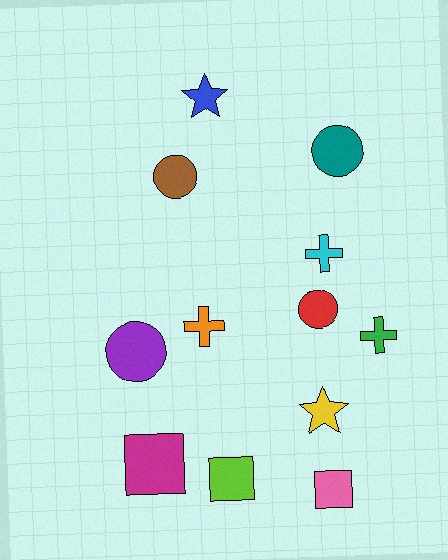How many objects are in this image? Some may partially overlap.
There are 12 objects.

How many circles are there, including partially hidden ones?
There are 4 circles.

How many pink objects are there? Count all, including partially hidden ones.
There is 1 pink object.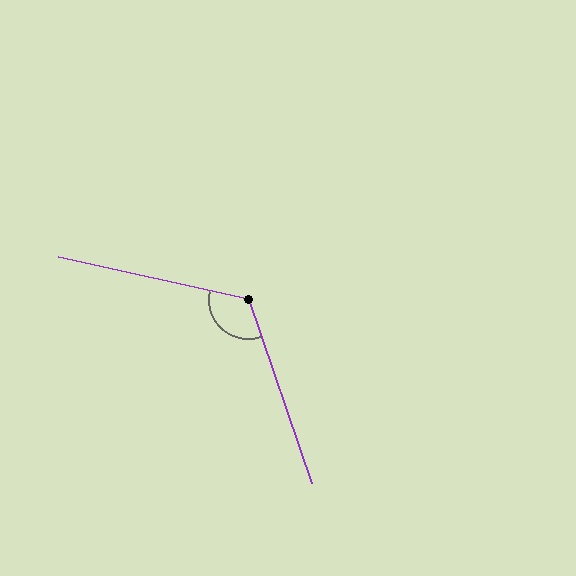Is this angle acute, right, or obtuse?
It is obtuse.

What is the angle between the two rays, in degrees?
Approximately 122 degrees.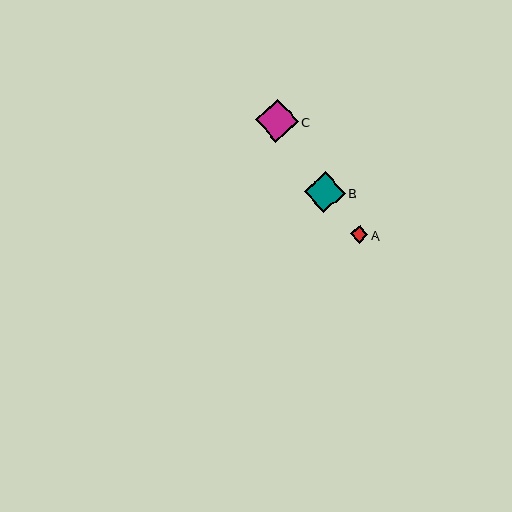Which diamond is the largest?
Diamond C is the largest with a size of approximately 43 pixels.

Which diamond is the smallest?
Diamond A is the smallest with a size of approximately 17 pixels.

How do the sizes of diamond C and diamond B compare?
Diamond C and diamond B are approximately the same size.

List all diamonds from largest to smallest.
From largest to smallest: C, B, A.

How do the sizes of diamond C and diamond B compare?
Diamond C and diamond B are approximately the same size.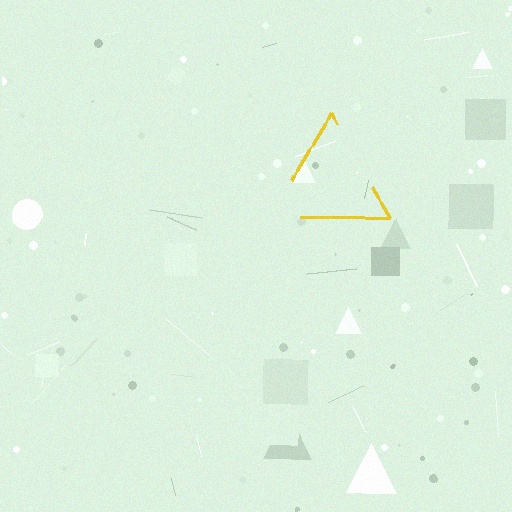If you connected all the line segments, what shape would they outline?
They would outline a triangle.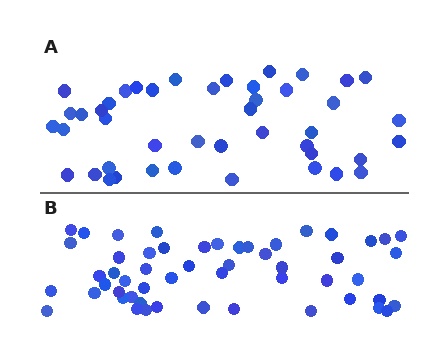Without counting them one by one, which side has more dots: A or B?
Region B (the bottom region) has more dots.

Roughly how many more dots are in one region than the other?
Region B has roughly 8 or so more dots than region A.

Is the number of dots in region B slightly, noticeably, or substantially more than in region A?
Region B has only slightly more — the two regions are fairly close. The ratio is roughly 1.2 to 1.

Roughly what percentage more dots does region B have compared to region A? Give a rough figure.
About 20% more.